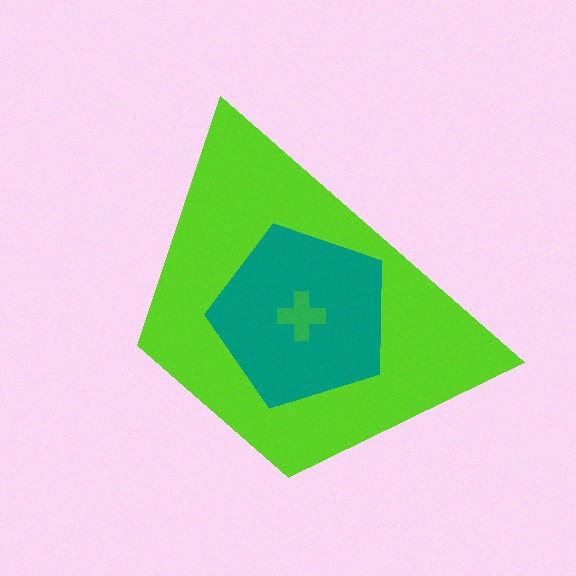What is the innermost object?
The green cross.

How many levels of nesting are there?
3.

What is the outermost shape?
The lime trapezoid.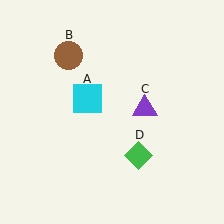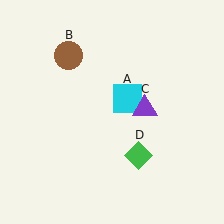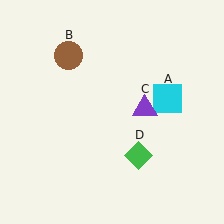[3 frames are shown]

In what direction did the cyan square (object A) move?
The cyan square (object A) moved right.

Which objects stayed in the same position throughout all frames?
Brown circle (object B) and purple triangle (object C) and green diamond (object D) remained stationary.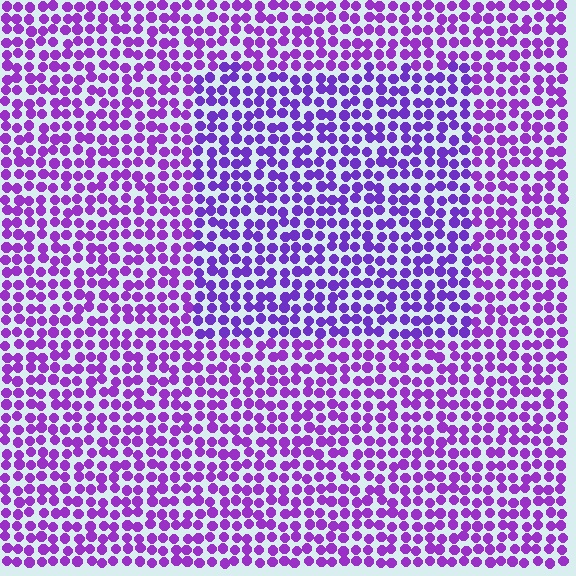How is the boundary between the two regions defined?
The boundary is defined purely by a slight shift in hue (about 17 degrees). Spacing, size, and orientation are identical on both sides.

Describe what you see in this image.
The image is filled with small purple elements in a uniform arrangement. A rectangle-shaped region is visible where the elements are tinted to a slightly different hue, forming a subtle color boundary.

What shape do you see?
I see a rectangle.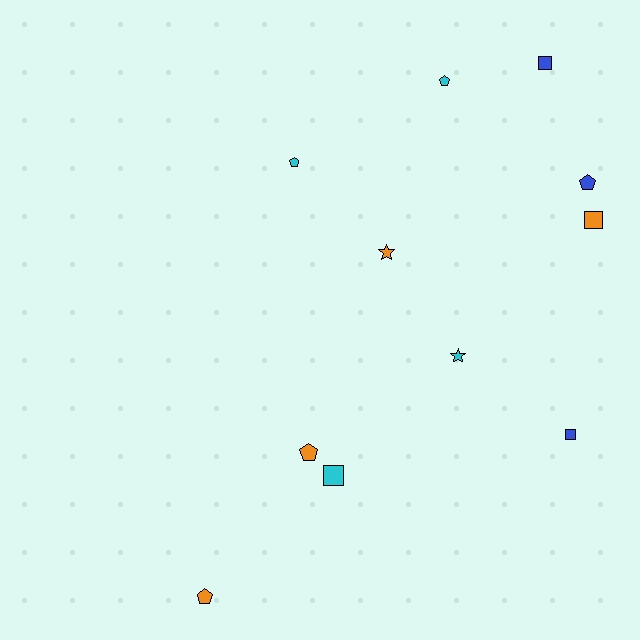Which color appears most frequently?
Cyan, with 4 objects.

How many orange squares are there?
There is 1 orange square.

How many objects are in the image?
There are 11 objects.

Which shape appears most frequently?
Pentagon, with 5 objects.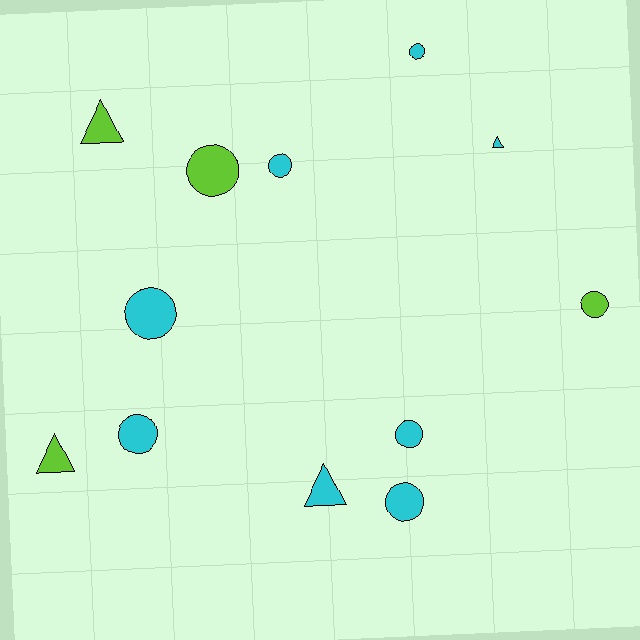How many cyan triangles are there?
There are 2 cyan triangles.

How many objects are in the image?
There are 12 objects.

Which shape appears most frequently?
Circle, with 8 objects.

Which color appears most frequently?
Cyan, with 8 objects.